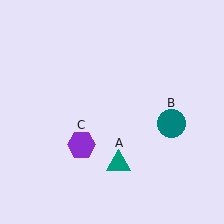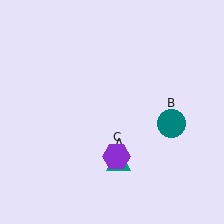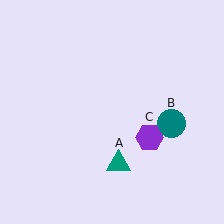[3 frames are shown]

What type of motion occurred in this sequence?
The purple hexagon (object C) rotated counterclockwise around the center of the scene.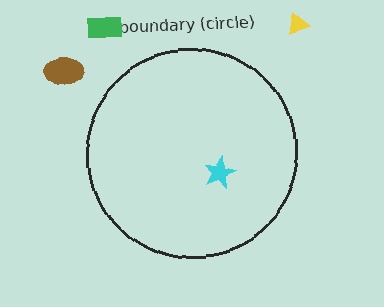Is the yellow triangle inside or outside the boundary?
Outside.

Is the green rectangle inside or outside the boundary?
Outside.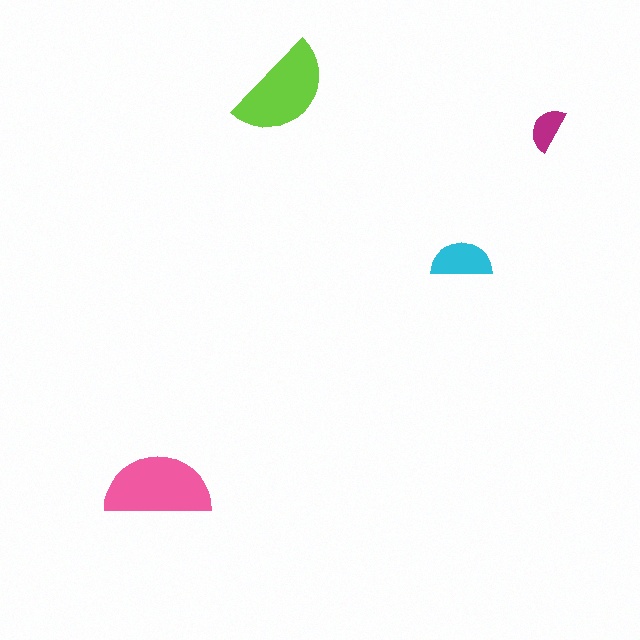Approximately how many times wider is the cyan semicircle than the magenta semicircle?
About 1.5 times wider.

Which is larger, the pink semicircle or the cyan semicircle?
The pink one.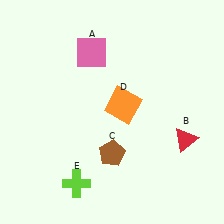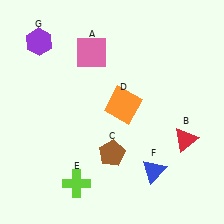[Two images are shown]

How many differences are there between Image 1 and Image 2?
There are 2 differences between the two images.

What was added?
A blue triangle (F), a purple hexagon (G) were added in Image 2.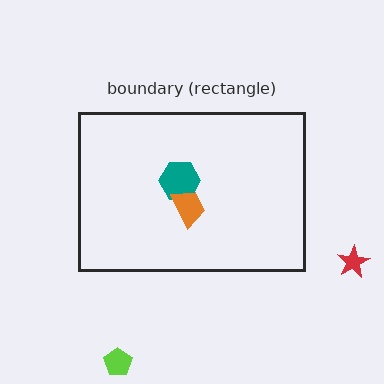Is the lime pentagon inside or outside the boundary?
Outside.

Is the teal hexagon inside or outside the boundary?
Inside.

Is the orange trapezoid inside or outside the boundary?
Inside.